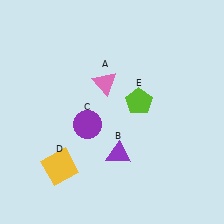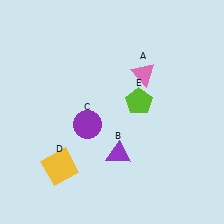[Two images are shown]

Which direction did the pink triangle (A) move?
The pink triangle (A) moved right.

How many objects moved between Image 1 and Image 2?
1 object moved between the two images.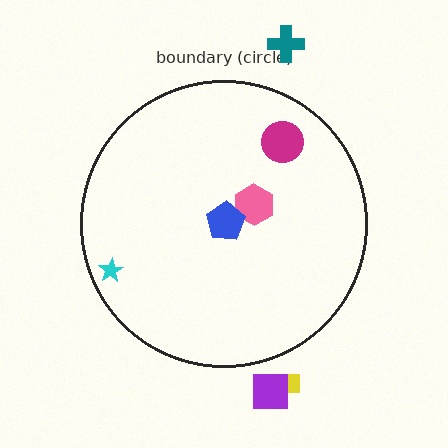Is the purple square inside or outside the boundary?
Outside.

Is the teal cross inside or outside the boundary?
Outside.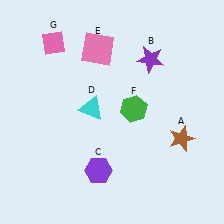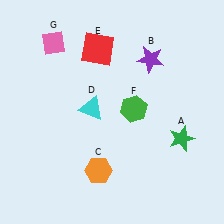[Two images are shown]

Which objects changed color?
A changed from brown to green. C changed from purple to orange. E changed from pink to red.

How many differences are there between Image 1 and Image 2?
There are 3 differences between the two images.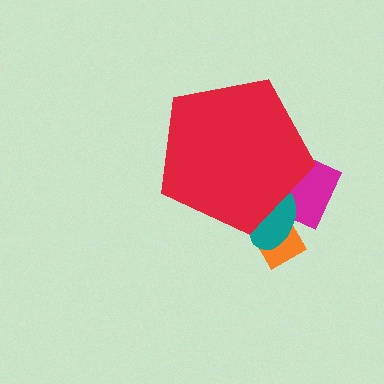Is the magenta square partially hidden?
Yes, the magenta square is partially hidden behind the red pentagon.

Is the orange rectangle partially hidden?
Yes, the orange rectangle is partially hidden behind the red pentagon.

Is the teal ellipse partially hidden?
Yes, the teal ellipse is partially hidden behind the red pentagon.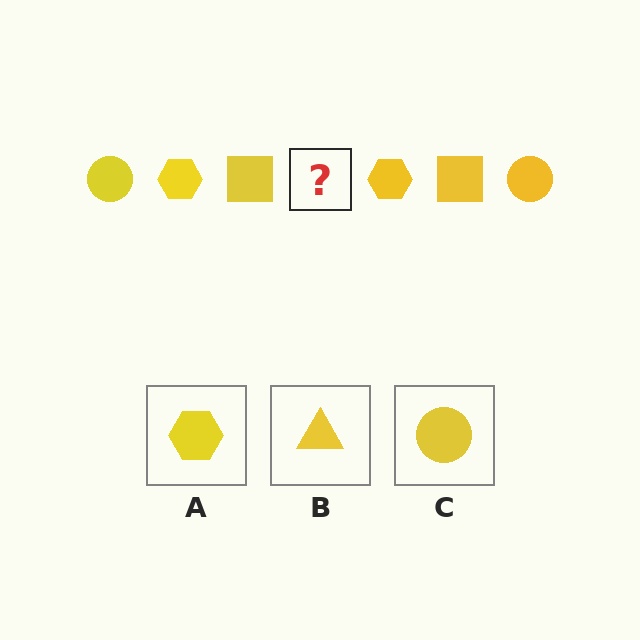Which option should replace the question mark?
Option C.